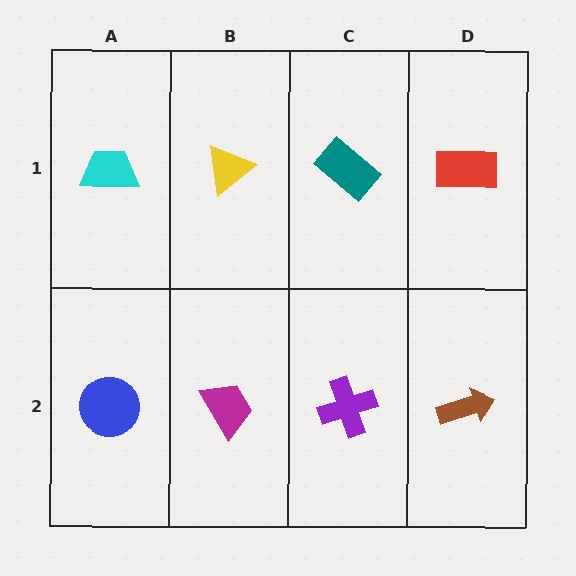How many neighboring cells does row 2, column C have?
3.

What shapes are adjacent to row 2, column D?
A red rectangle (row 1, column D), a purple cross (row 2, column C).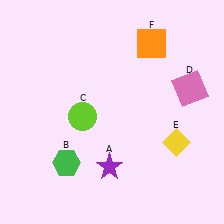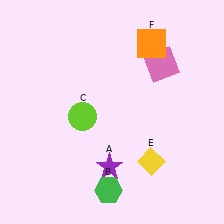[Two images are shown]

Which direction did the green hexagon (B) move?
The green hexagon (B) moved right.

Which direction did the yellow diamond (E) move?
The yellow diamond (E) moved left.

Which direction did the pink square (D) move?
The pink square (D) moved left.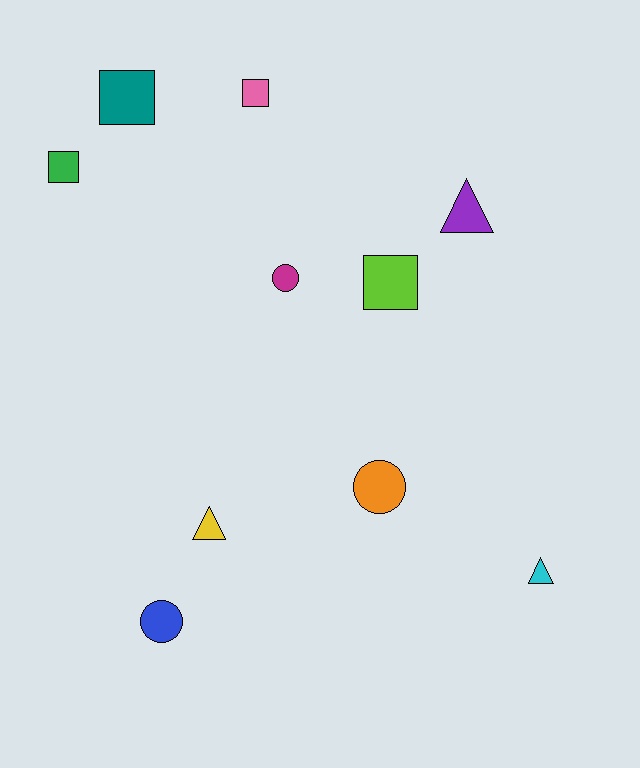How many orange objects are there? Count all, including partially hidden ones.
There is 1 orange object.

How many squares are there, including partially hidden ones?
There are 4 squares.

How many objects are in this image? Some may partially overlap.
There are 10 objects.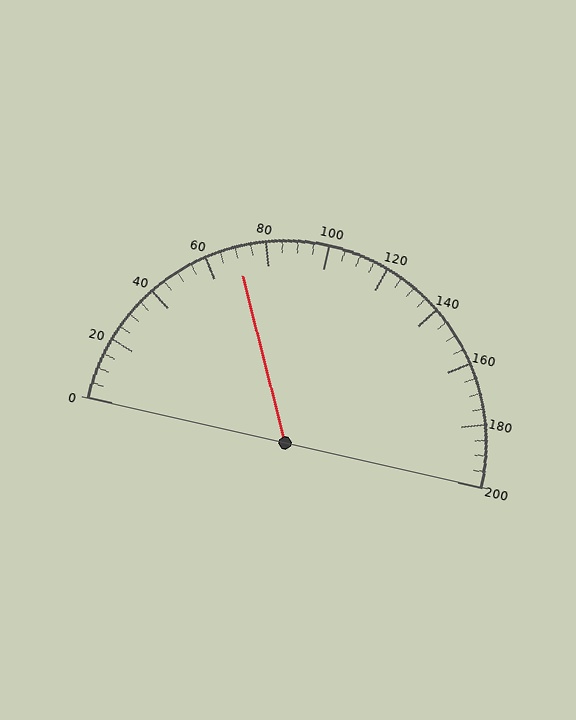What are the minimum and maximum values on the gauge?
The gauge ranges from 0 to 200.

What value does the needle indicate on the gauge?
The needle indicates approximately 70.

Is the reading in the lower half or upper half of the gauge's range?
The reading is in the lower half of the range (0 to 200).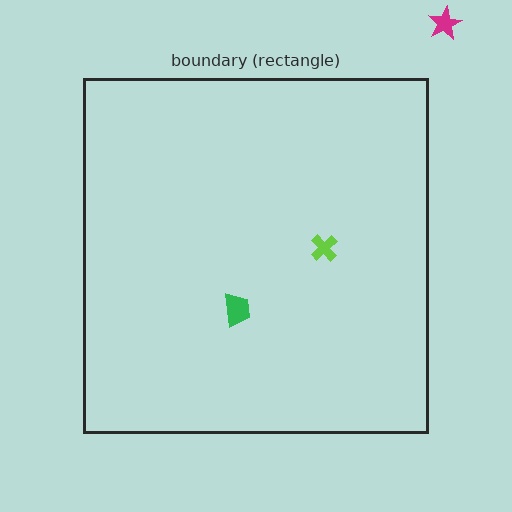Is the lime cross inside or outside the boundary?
Inside.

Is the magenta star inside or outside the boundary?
Outside.